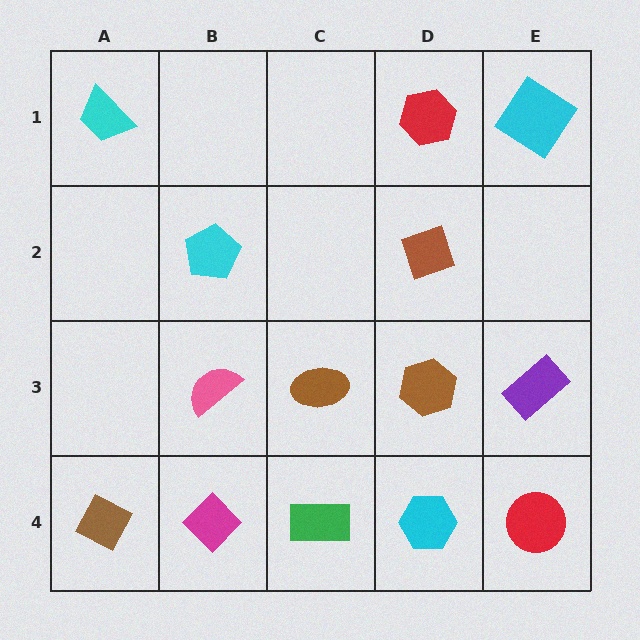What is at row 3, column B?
A pink semicircle.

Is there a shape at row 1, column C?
No, that cell is empty.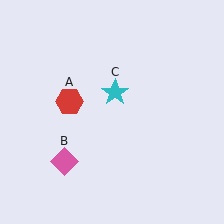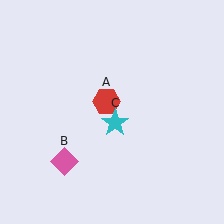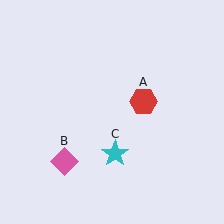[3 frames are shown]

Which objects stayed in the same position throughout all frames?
Pink diamond (object B) remained stationary.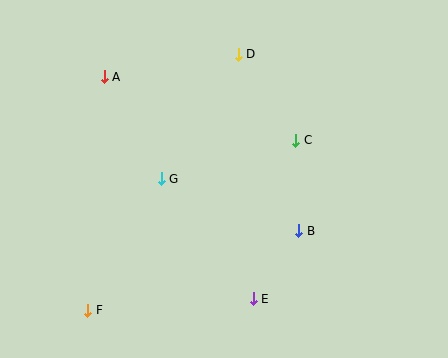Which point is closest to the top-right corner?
Point C is closest to the top-right corner.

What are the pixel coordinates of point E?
Point E is at (253, 299).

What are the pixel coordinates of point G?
Point G is at (161, 179).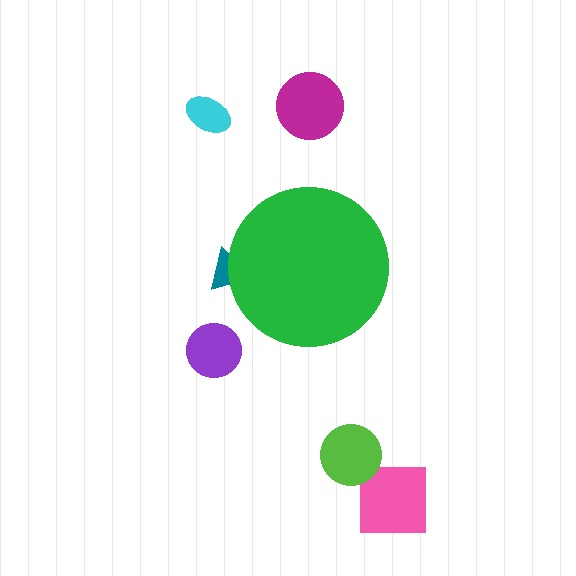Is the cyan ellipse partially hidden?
No, the cyan ellipse is fully visible.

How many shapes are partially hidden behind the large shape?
1 shape is partially hidden.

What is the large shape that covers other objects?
A green circle.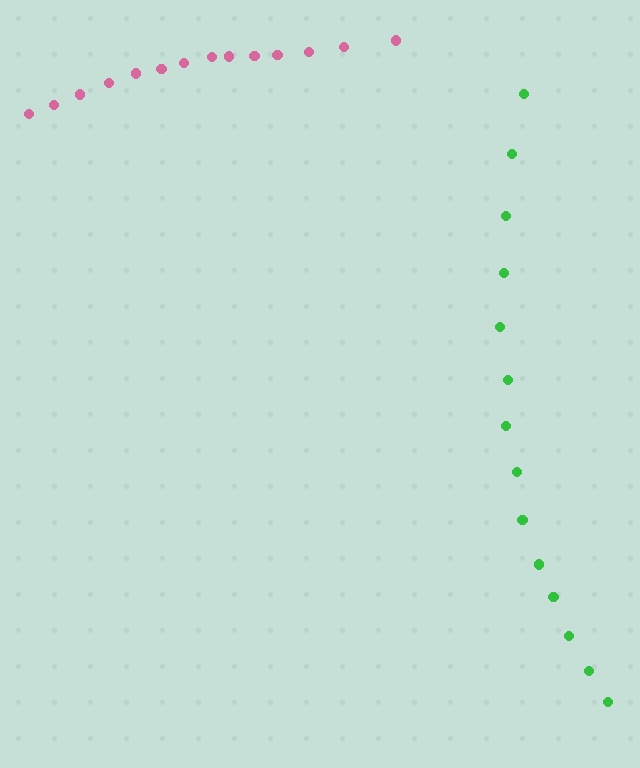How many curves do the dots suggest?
There are 2 distinct paths.